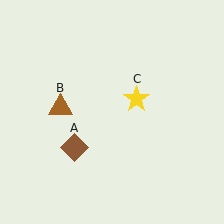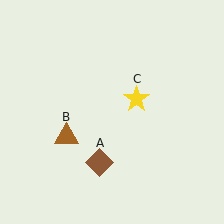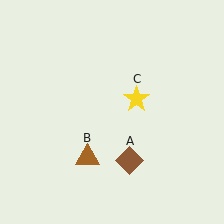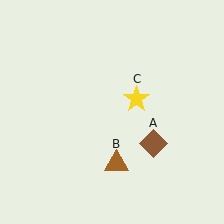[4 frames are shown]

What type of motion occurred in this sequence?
The brown diamond (object A), brown triangle (object B) rotated counterclockwise around the center of the scene.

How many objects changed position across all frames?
2 objects changed position: brown diamond (object A), brown triangle (object B).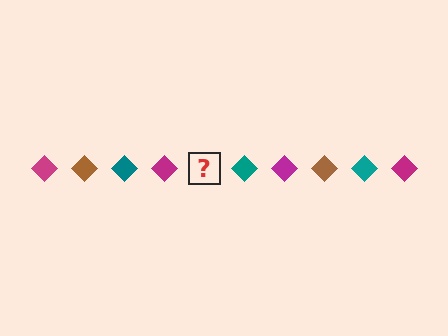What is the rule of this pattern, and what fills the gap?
The rule is that the pattern cycles through magenta, brown, teal diamonds. The gap should be filled with a brown diamond.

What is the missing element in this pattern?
The missing element is a brown diamond.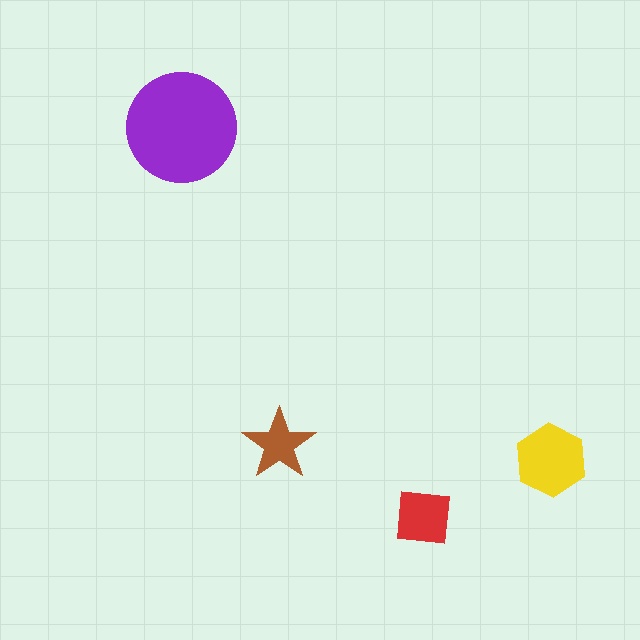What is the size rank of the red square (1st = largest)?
3rd.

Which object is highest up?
The purple circle is topmost.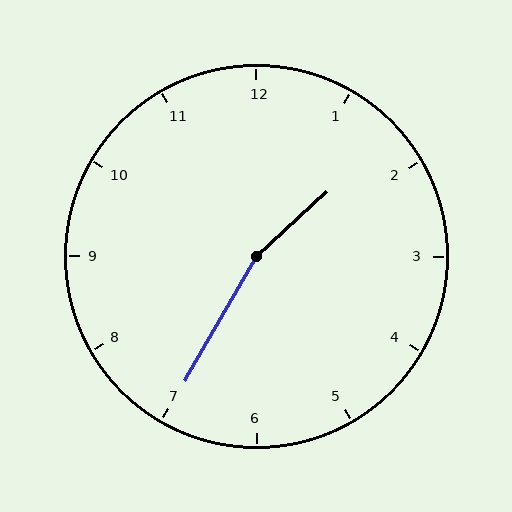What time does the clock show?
1:35.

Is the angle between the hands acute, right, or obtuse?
It is obtuse.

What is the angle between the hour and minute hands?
Approximately 162 degrees.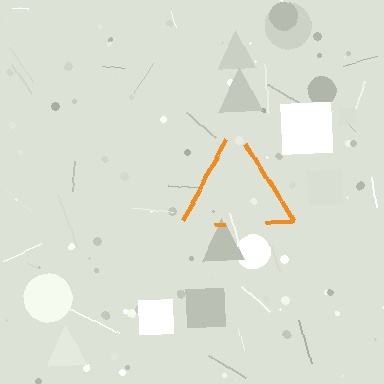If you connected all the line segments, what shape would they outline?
They would outline a triangle.